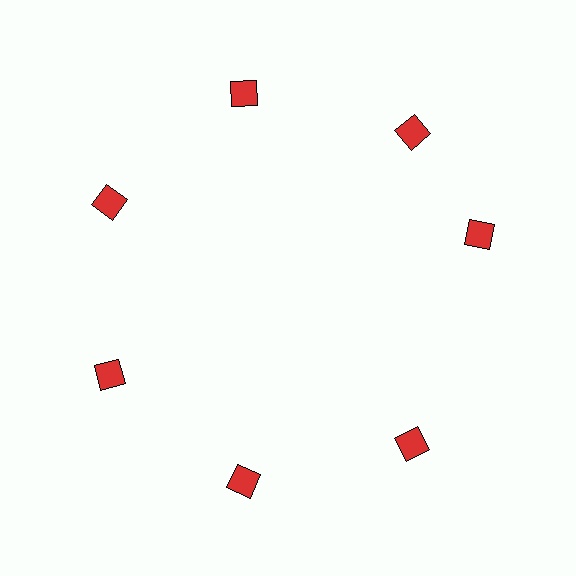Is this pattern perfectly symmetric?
No. The 7 red diamonds are arranged in a ring, but one element near the 3 o'clock position is rotated out of alignment along the ring, breaking the 7-fold rotational symmetry.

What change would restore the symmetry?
The symmetry would be restored by rotating it back into even spacing with its neighbors so that all 7 diamonds sit at equal angles and equal distance from the center.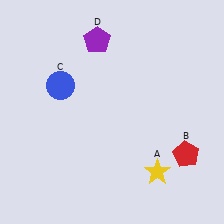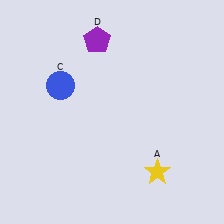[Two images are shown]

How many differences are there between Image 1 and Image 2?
There is 1 difference between the two images.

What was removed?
The red pentagon (B) was removed in Image 2.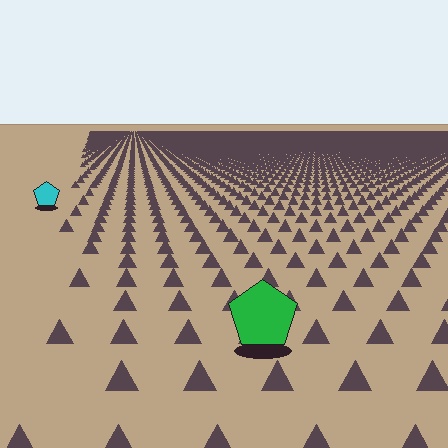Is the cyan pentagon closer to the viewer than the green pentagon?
No. The green pentagon is closer — you can tell from the texture gradient: the ground texture is coarser near it.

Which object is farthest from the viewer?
The cyan pentagon is farthest from the viewer. It appears smaller and the ground texture around it is denser.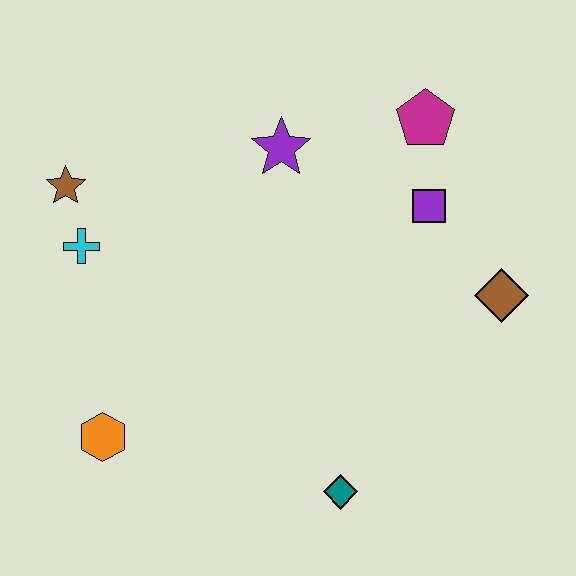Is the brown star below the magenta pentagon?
Yes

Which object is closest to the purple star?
The magenta pentagon is closest to the purple star.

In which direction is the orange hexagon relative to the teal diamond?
The orange hexagon is to the left of the teal diamond.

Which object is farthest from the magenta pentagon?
The orange hexagon is farthest from the magenta pentagon.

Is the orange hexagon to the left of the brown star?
No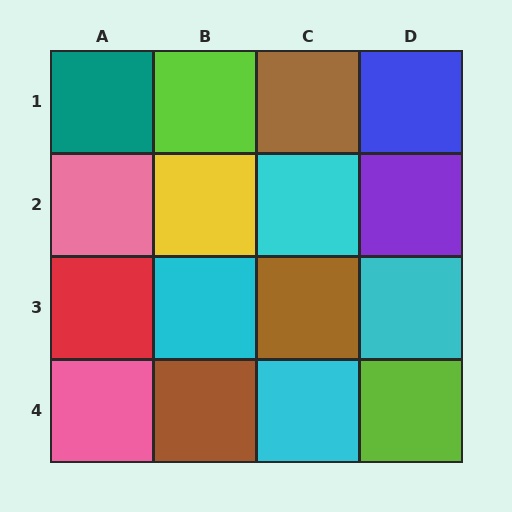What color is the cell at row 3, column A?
Red.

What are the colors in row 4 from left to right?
Pink, brown, cyan, lime.